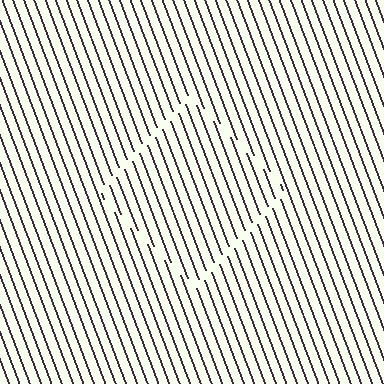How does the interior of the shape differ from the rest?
The interior of the shape contains the same grating, shifted by half a period — the contour is defined by the phase discontinuity where line-ends from the inner and outer gratings abut.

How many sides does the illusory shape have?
4 sides — the line-ends trace a square.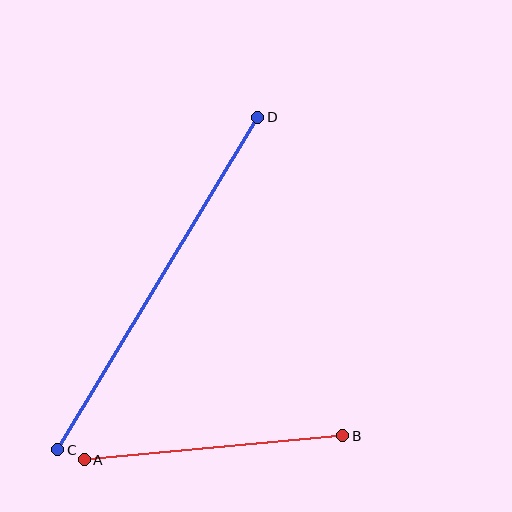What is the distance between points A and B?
The distance is approximately 259 pixels.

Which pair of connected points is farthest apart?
Points C and D are farthest apart.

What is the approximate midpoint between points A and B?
The midpoint is at approximately (213, 448) pixels.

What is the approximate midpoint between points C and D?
The midpoint is at approximately (158, 283) pixels.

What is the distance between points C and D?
The distance is approximately 388 pixels.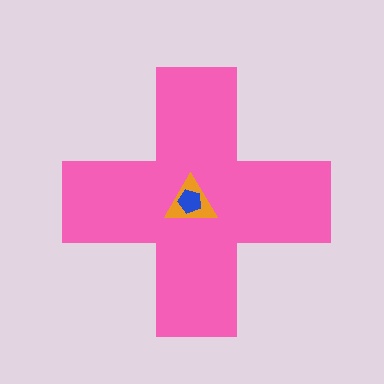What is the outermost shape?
The pink cross.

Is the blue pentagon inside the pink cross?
Yes.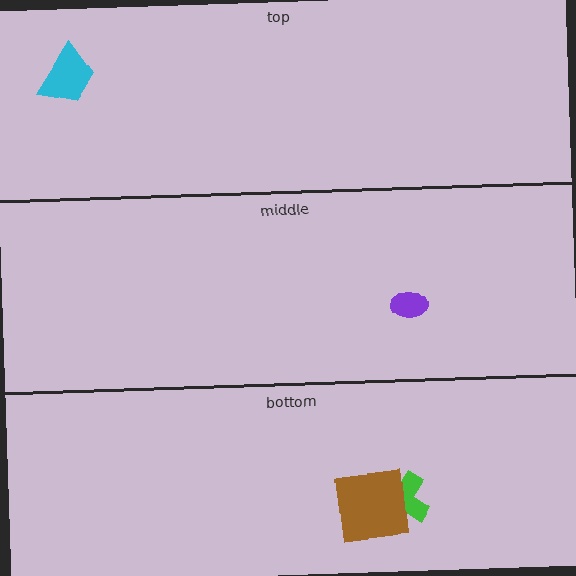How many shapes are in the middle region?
1.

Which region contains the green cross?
The bottom region.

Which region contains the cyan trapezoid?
The top region.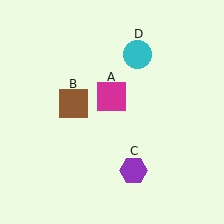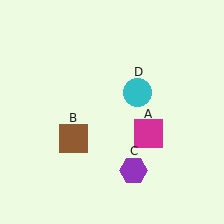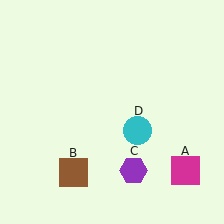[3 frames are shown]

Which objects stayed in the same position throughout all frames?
Purple hexagon (object C) remained stationary.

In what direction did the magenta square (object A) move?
The magenta square (object A) moved down and to the right.